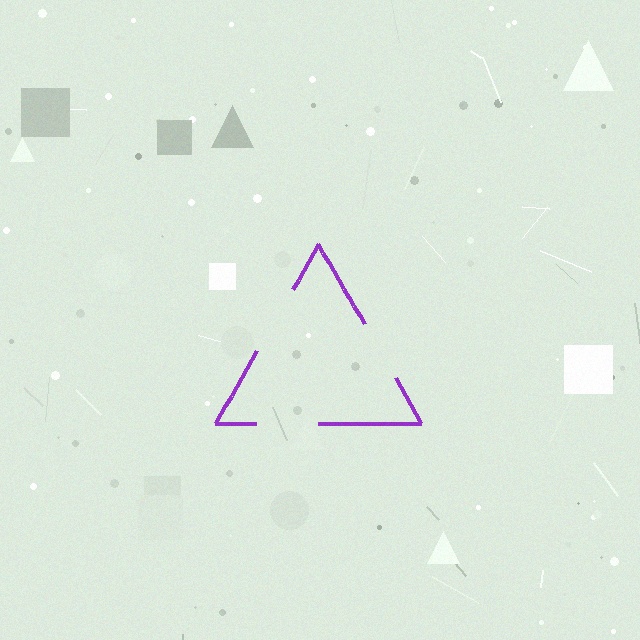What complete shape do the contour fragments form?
The contour fragments form a triangle.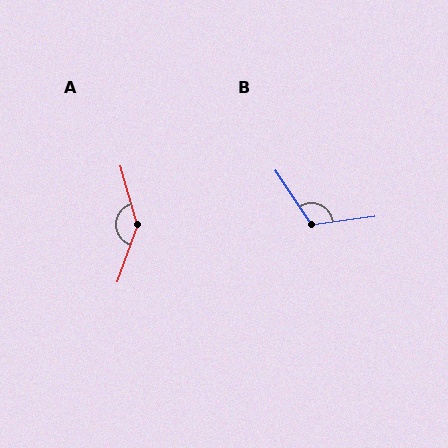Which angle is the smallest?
B, at approximately 116 degrees.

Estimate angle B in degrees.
Approximately 116 degrees.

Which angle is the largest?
A, at approximately 145 degrees.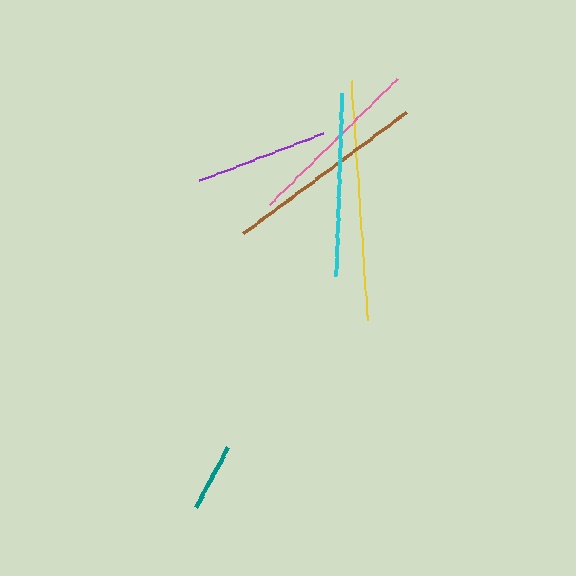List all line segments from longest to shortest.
From longest to shortest: yellow, brown, cyan, pink, purple, teal.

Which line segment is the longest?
The yellow line is the longest at approximately 239 pixels.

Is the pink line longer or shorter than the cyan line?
The cyan line is longer than the pink line.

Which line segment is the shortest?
The teal line is the shortest at approximately 67 pixels.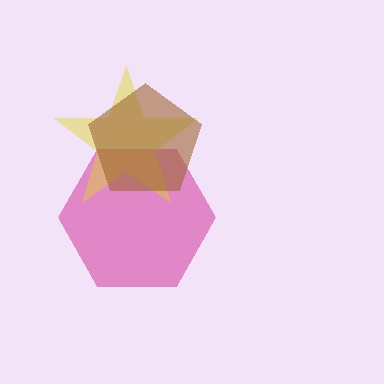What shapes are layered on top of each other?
The layered shapes are: a magenta hexagon, a yellow star, a brown pentagon.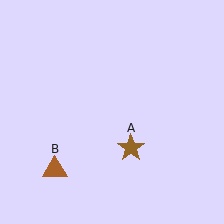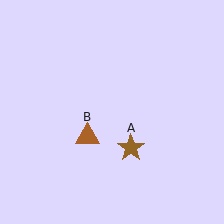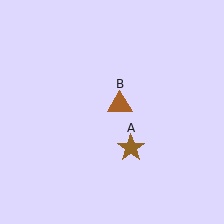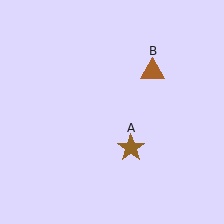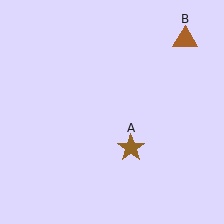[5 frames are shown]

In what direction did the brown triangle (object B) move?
The brown triangle (object B) moved up and to the right.